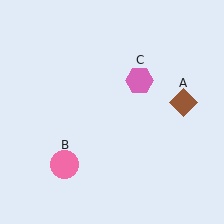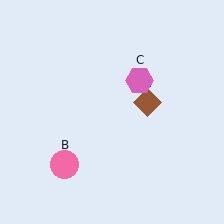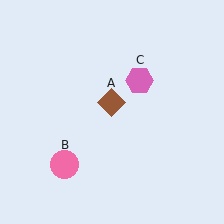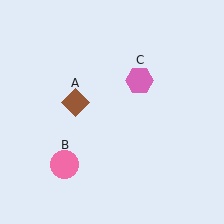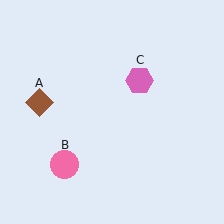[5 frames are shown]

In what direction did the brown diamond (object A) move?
The brown diamond (object A) moved left.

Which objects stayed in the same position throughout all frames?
Pink circle (object B) and pink hexagon (object C) remained stationary.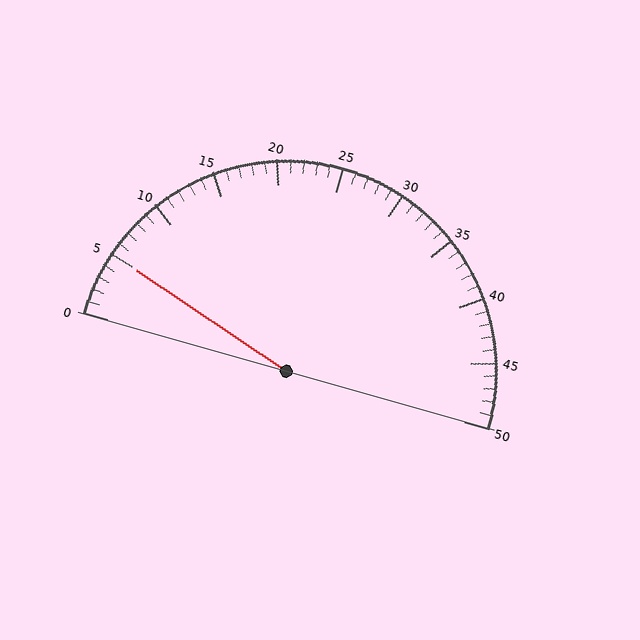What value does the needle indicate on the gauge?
The needle indicates approximately 5.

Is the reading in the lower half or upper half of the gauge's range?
The reading is in the lower half of the range (0 to 50).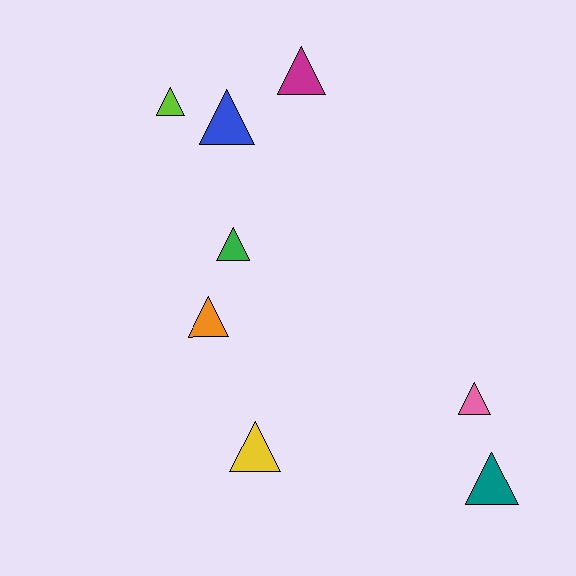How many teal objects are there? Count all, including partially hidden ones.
There is 1 teal object.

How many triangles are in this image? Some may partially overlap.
There are 8 triangles.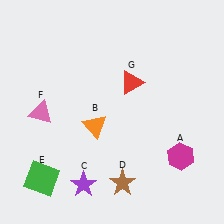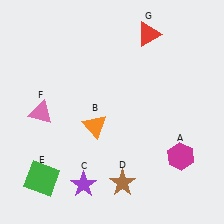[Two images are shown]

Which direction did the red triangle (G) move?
The red triangle (G) moved up.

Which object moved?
The red triangle (G) moved up.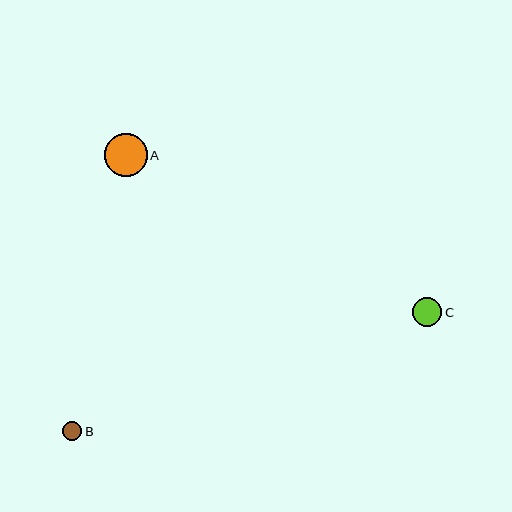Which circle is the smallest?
Circle B is the smallest with a size of approximately 19 pixels.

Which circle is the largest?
Circle A is the largest with a size of approximately 43 pixels.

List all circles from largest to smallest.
From largest to smallest: A, C, B.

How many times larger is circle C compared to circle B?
Circle C is approximately 1.5 times the size of circle B.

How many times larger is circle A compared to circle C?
Circle A is approximately 1.5 times the size of circle C.